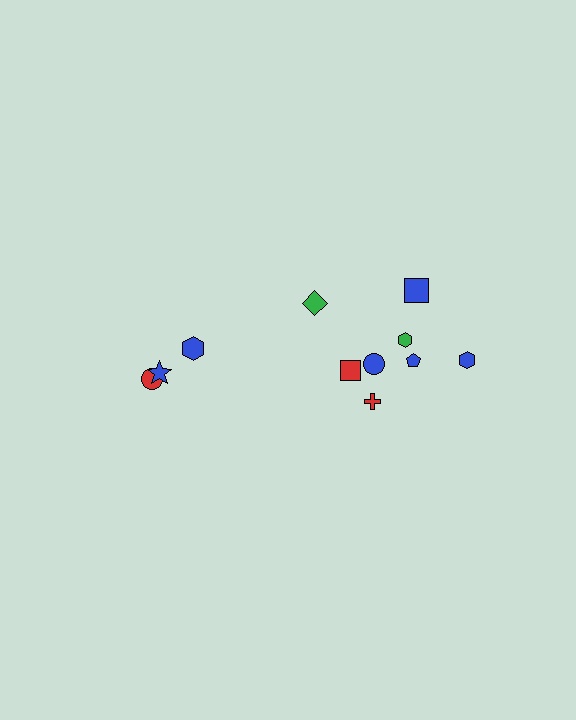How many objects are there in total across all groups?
There are 11 objects.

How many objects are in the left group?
There are 3 objects.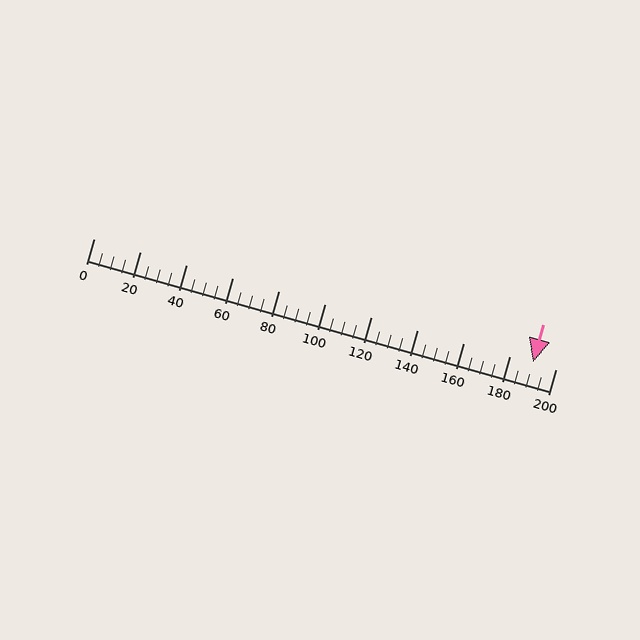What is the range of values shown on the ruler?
The ruler shows values from 0 to 200.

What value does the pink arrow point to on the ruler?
The pink arrow points to approximately 190.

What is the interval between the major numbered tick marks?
The major tick marks are spaced 20 units apart.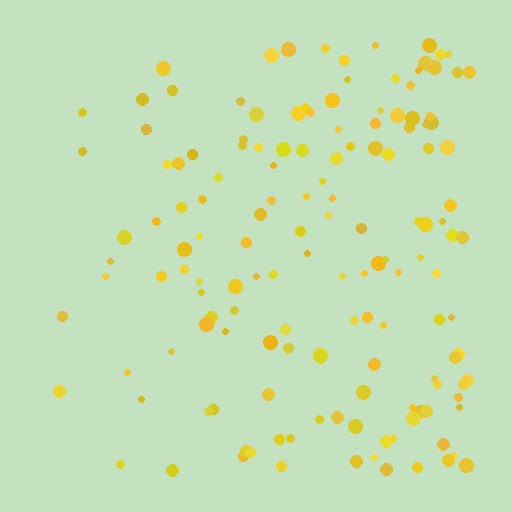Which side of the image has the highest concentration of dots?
The right.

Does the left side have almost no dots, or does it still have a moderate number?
Still a moderate number, just noticeably fewer than the right.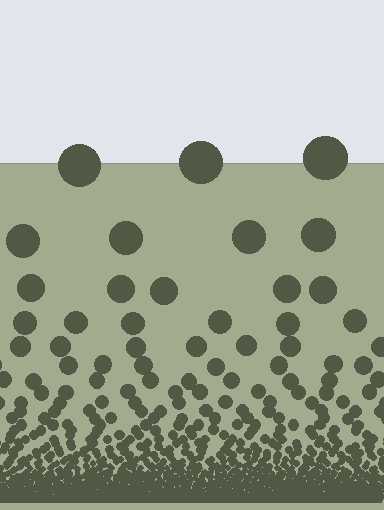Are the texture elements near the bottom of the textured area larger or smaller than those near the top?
Smaller. The gradient is inverted — elements near the bottom are smaller and denser.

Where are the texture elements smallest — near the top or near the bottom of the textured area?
Near the bottom.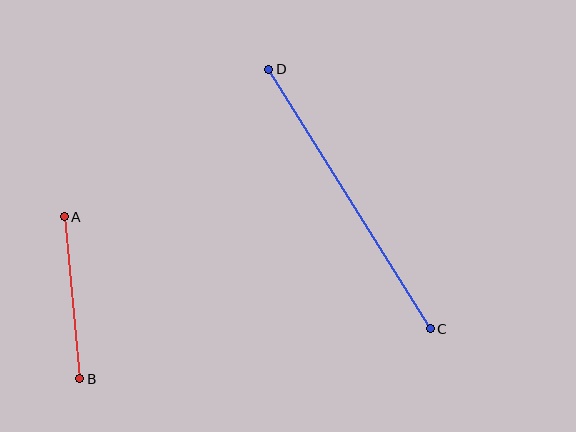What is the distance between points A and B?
The distance is approximately 162 pixels.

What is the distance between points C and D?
The distance is approximately 305 pixels.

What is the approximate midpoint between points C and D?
The midpoint is at approximately (350, 199) pixels.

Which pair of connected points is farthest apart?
Points C and D are farthest apart.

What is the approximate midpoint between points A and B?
The midpoint is at approximately (72, 298) pixels.